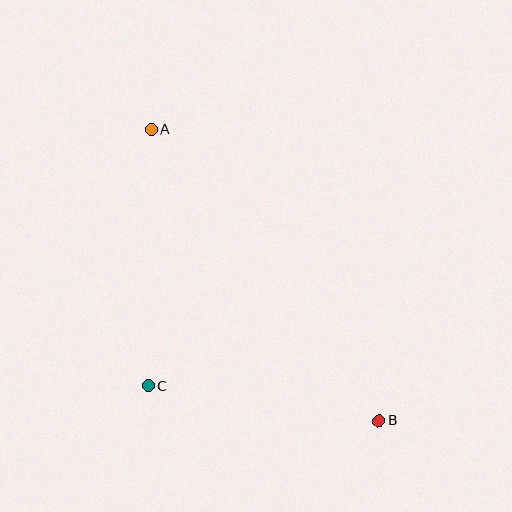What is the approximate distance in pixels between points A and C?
The distance between A and C is approximately 256 pixels.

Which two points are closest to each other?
Points B and C are closest to each other.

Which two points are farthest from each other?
Points A and B are farthest from each other.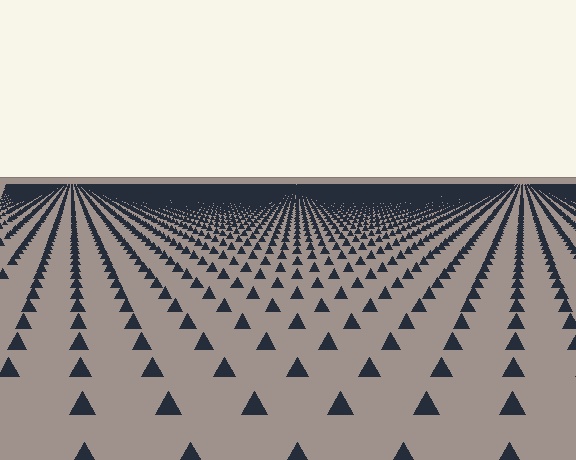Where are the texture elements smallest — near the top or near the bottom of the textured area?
Near the top.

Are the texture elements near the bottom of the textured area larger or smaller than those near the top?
Larger. Near the bottom, elements are closer to the viewer and appear at a bigger on-screen size.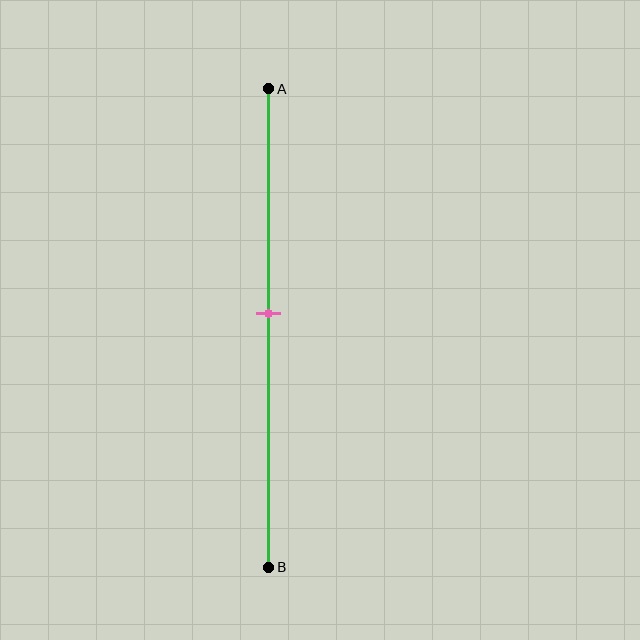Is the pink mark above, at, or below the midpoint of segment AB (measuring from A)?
The pink mark is above the midpoint of segment AB.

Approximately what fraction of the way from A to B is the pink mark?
The pink mark is approximately 45% of the way from A to B.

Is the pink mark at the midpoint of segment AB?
No, the mark is at about 45% from A, not at the 50% midpoint.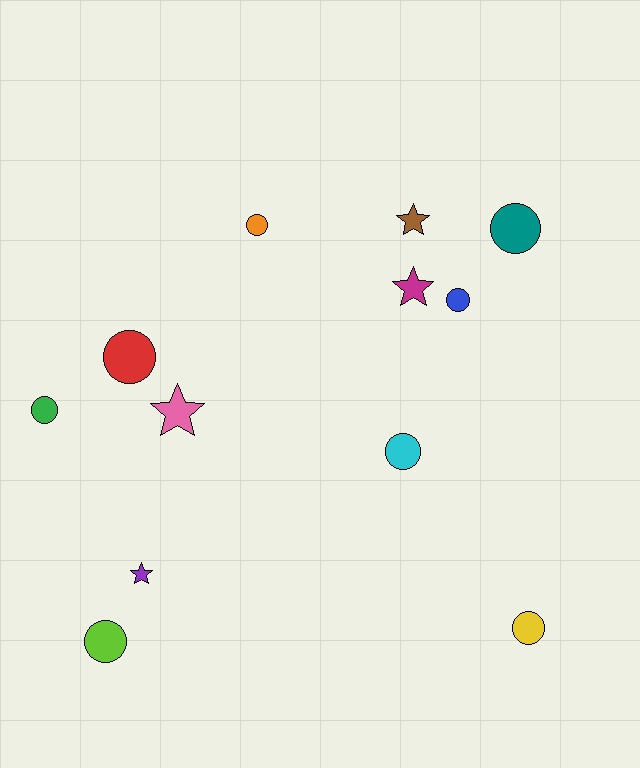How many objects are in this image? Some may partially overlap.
There are 12 objects.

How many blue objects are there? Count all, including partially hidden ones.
There is 1 blue object.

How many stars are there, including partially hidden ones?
There are 4 stars.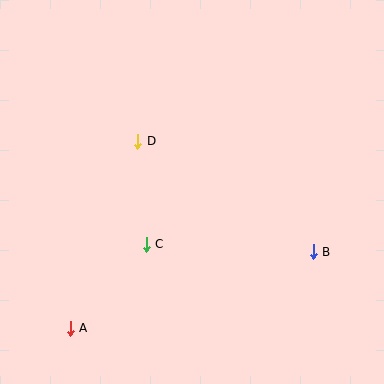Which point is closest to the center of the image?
Point C at (146, 244) is closest to the center.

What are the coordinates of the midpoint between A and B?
The midpoint between A and B is at (192, 290).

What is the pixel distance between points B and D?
The distance between B and D is 207 pixels.